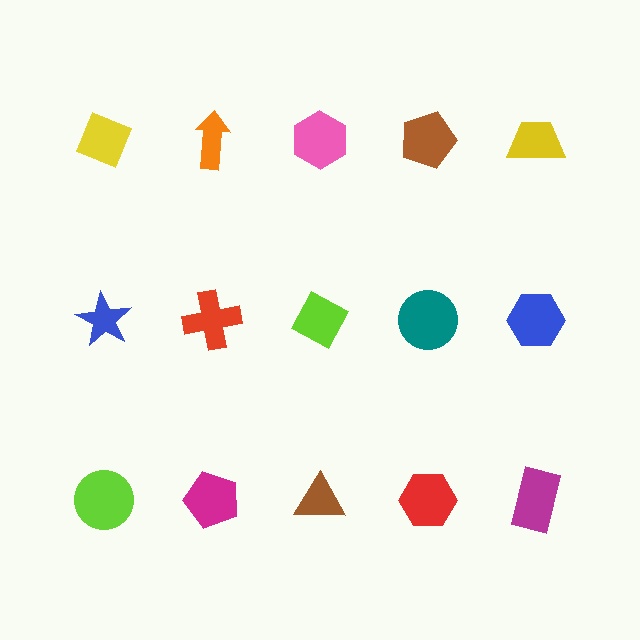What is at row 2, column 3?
A lime diamond.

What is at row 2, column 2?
A red cross.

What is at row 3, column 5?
A magenta rectangle.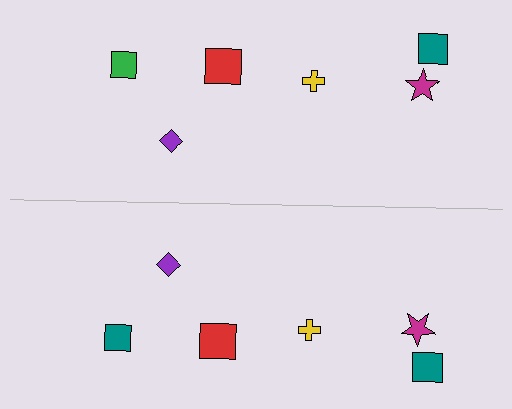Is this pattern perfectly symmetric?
No, the pattern is not perfectly symmetric. The teal square on the bottom side breaks the symmetry — its mirror counterpart is green.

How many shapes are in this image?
There are 12 shapes in this image.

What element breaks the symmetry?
The teal square on the bottom side breaks the symmetry — its mirror counterpart is green.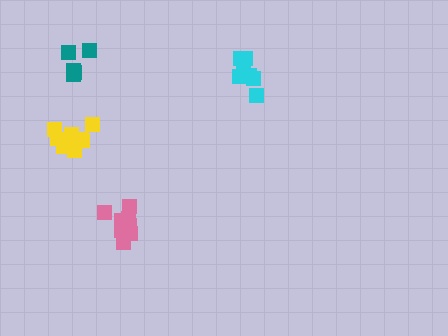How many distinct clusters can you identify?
There are 4 distinct clusters.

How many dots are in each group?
Group 1: 10 dots, Group 2: 5 dots, Group 3: 10 dots, Group 4: 7 dots (32 total).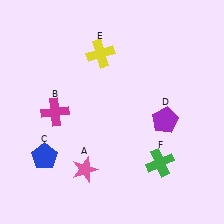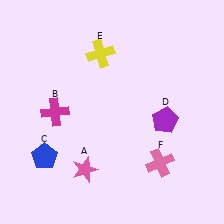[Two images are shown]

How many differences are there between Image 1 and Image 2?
There is 1 difference between the two images.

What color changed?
The cross (F) changed from green in Image 1 to pink in Image 2.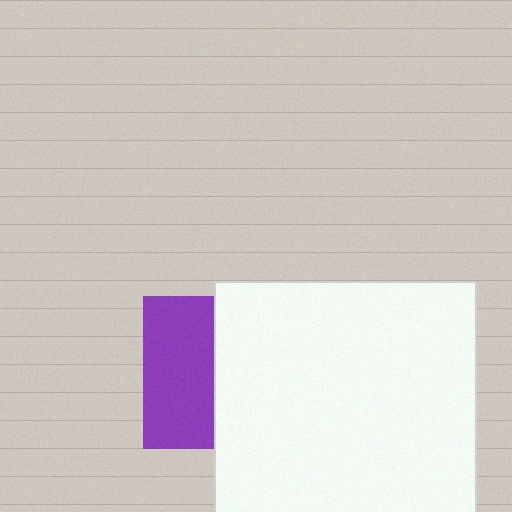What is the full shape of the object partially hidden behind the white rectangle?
The partially hidden object is a purple square.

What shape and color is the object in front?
The object in front is a white rectangle.